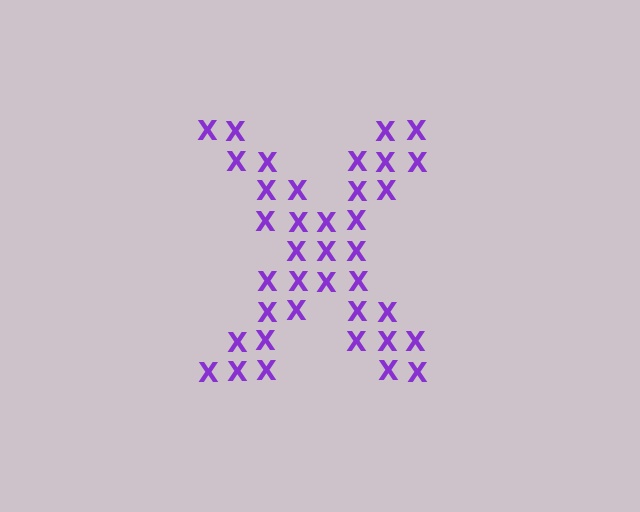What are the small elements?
The small elements are letter X's.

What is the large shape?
The large shape is the letter X.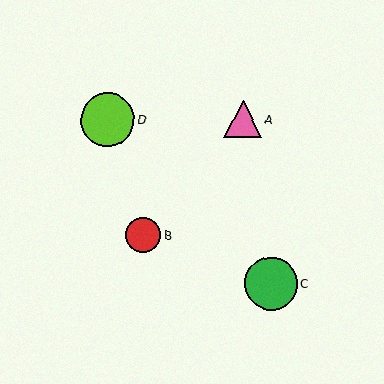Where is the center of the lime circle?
The center of the lime circle is at (107, 119).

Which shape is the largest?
The lime circle (labeled D) is the largest.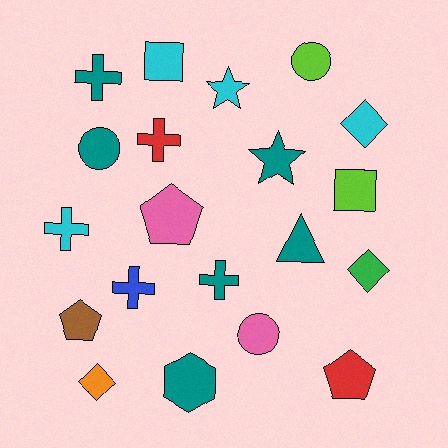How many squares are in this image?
There are 2 squares.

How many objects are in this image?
There are 20 objects.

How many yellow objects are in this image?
There are no yellow objects.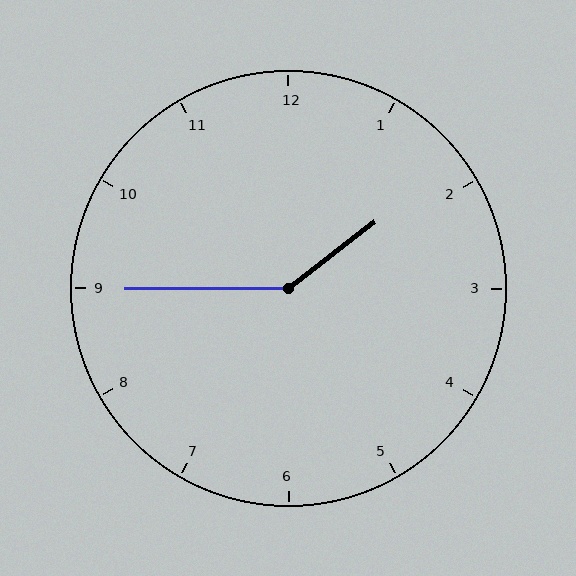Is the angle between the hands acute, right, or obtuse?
It is obtuse.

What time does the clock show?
1:45.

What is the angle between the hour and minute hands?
Approximately 142 degrees.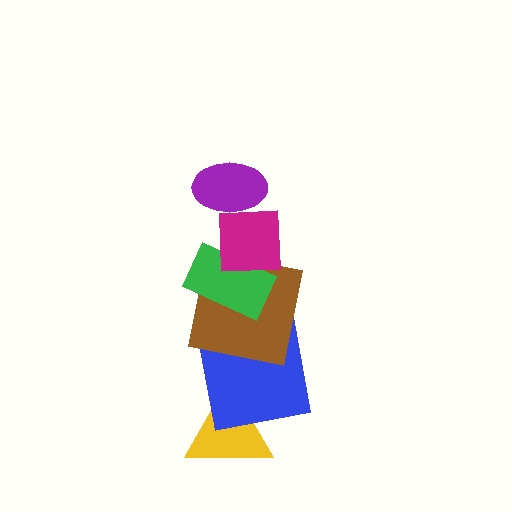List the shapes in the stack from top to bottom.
From top to bottom: the purple ellipse, the magenta square, the green rectangle, the brown square, the blue square, the yellow triangle.